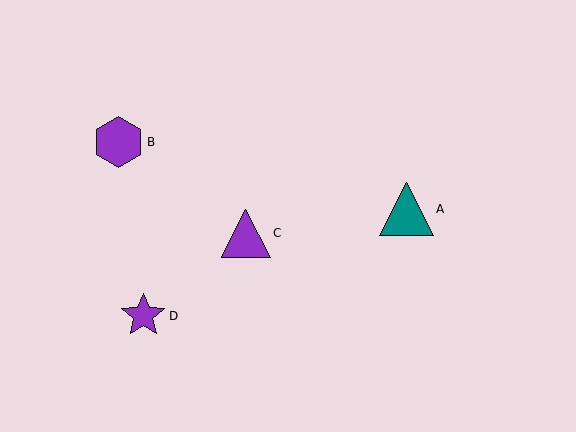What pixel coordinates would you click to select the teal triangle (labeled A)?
Click at (406, 209) to select the teal triangle A.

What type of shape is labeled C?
Shape C is a purple triangle.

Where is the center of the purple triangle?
The center of the purple triangle is at (246, 233).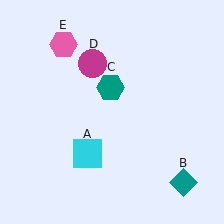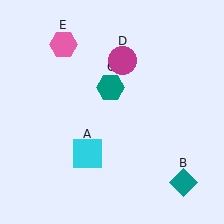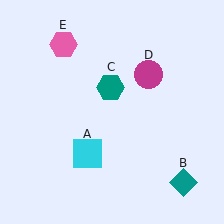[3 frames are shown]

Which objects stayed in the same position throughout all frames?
Cyan square (object A) and teal diamond (object B) and teal hexagon (object C) and pink hexagon (object E) remained stationary.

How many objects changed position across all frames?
1 object changed position: magenta circle (object D).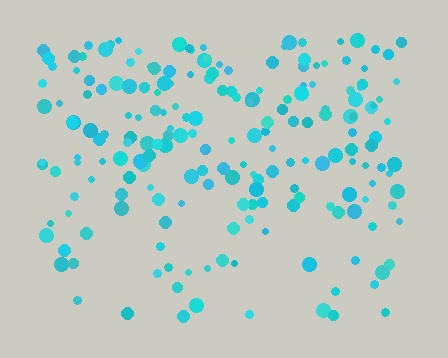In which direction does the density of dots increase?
From bottom to top, with the top side densest.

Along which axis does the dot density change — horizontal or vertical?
Vertical.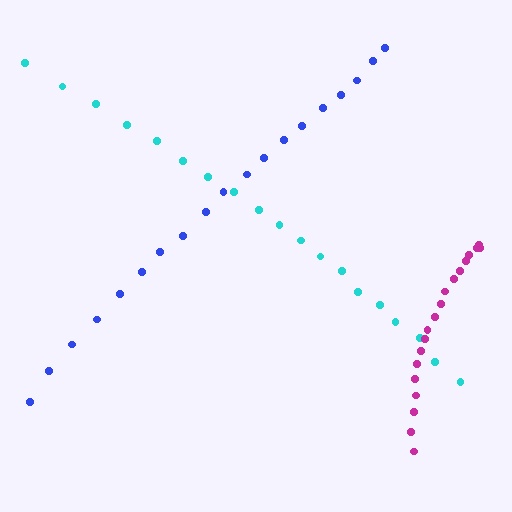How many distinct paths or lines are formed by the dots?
There are 3 distinct paths.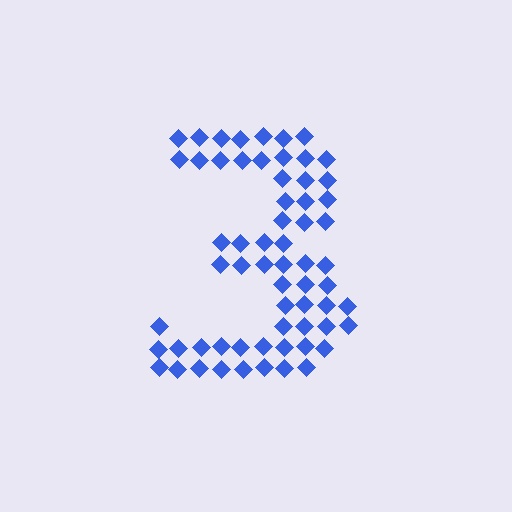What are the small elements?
The small elements are diamonds.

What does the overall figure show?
The overall figure shows the digit 3.